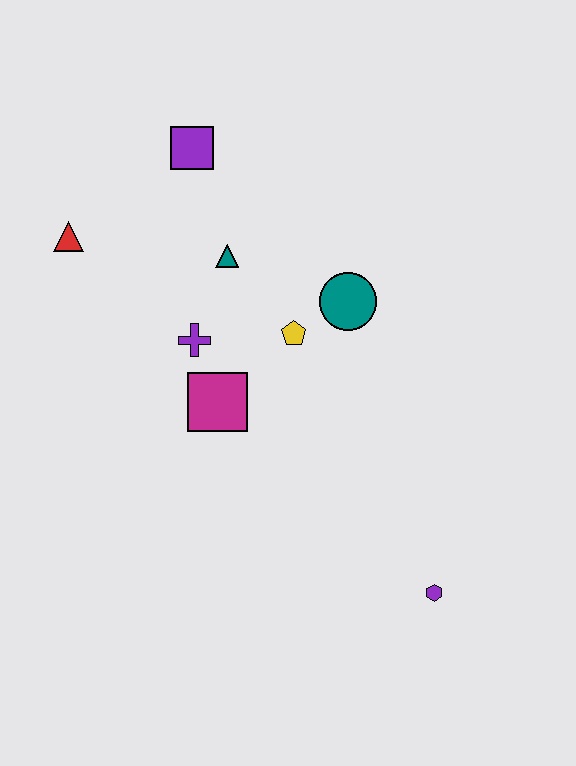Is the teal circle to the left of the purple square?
No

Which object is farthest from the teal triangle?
The purple hexagon is farthest from the teal triangle.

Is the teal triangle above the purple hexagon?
Yes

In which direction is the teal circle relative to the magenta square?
The teal circle is to the right of the magenta square.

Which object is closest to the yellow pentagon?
The teal circle is closest to the yellow pentagon.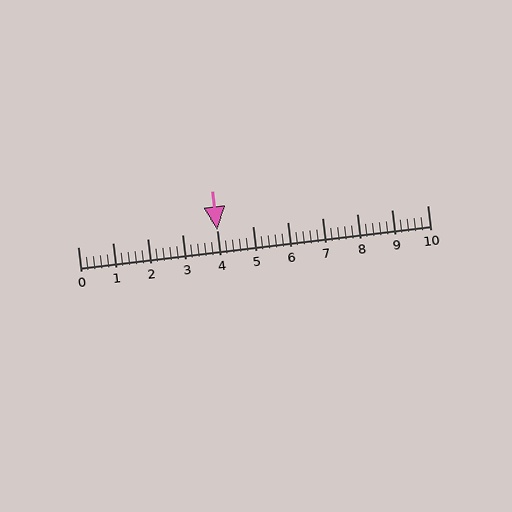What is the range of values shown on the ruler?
The ruler shows values from 0 to 10.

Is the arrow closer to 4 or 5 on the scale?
The arrow is closer to 4.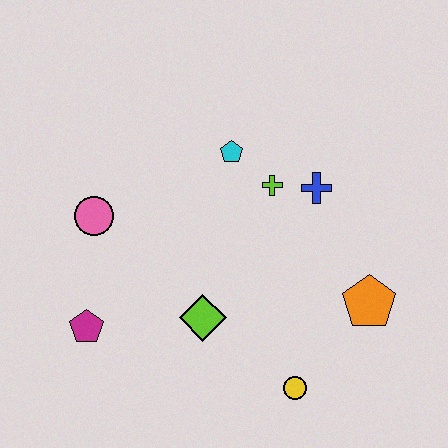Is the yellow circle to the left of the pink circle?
No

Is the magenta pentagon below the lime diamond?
Yes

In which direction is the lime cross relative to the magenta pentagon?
The lime cross is to the right of the magenta pentagon.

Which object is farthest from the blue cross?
The magenta pentagon is farthest from the blue cross.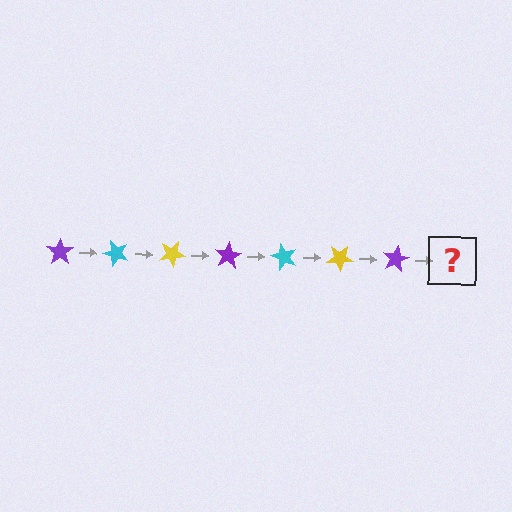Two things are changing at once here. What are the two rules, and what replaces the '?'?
The two rules are that it rotates 50 degrees each step and the color cycles through purple, cyan, and yellow. The '?' should be a cyan star, rotated 350 degrees from the start.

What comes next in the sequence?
The next element should be a cyan star, rotated 350 degrees from the start.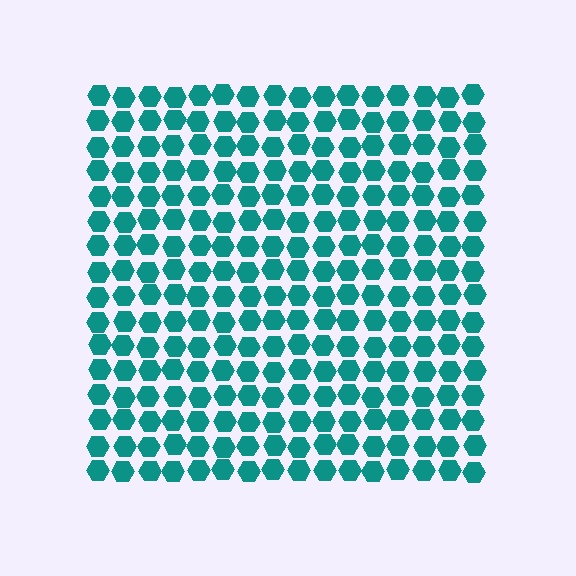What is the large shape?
The large shape is a square.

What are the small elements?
The small elements are hexagons.